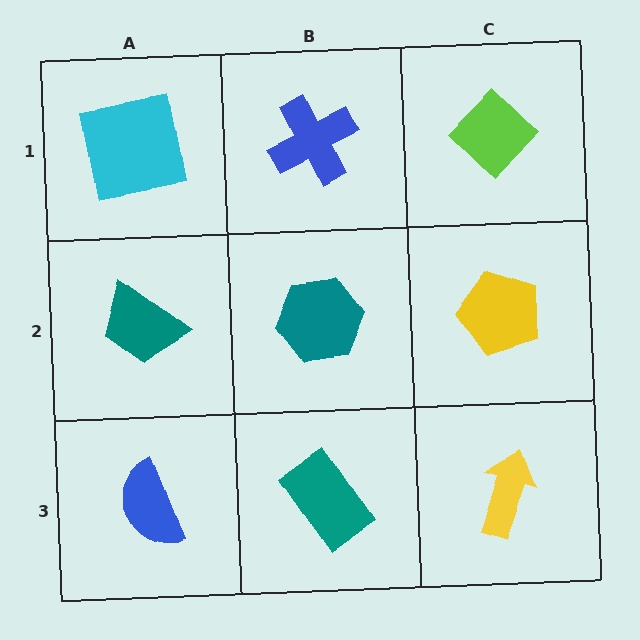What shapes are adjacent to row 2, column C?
A lime diamond (row 1, column C), a yellow arrow (row 3, column C), a teal hexagon (row 2, column B).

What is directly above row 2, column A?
A cyan square.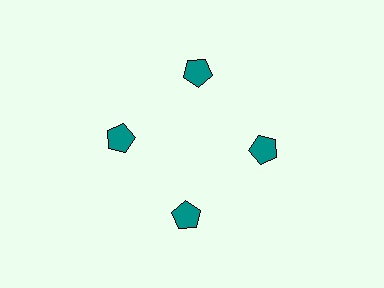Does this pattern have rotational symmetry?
Yes, this pattern has 4-fold rotational symmetry. It looks the same after rotating 90 degrees around the center.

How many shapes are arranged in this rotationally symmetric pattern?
There are 4 shapes, arranged in 4 groups of 1.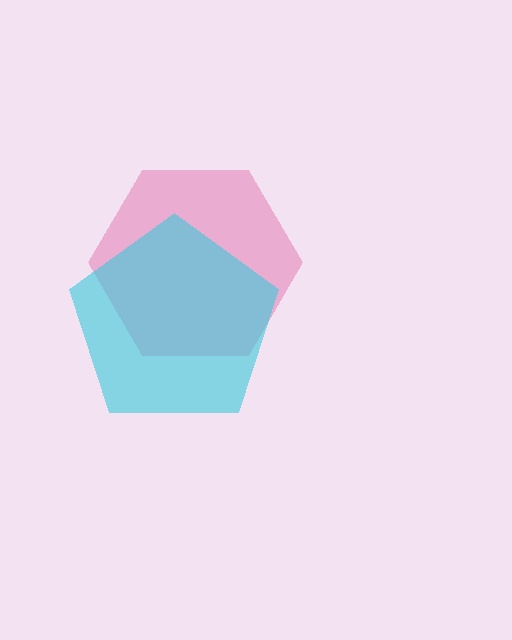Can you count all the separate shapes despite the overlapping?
Yes, there are 2 separate shapes.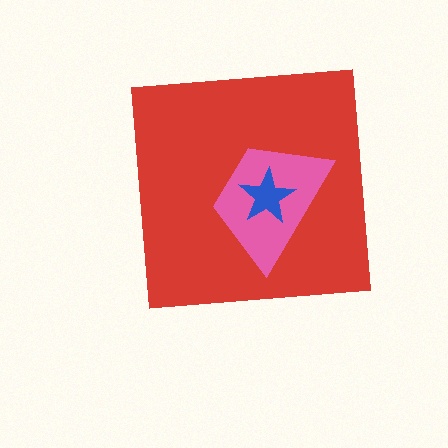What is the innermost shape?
The blue star.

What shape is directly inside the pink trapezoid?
The blue star.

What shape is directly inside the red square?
The pink trapezoid.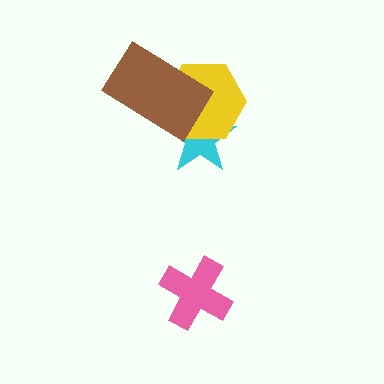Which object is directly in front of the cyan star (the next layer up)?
The yellow hexagon is directly in front of the cyan star.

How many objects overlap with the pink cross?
0 objects overlap with the pink cross.